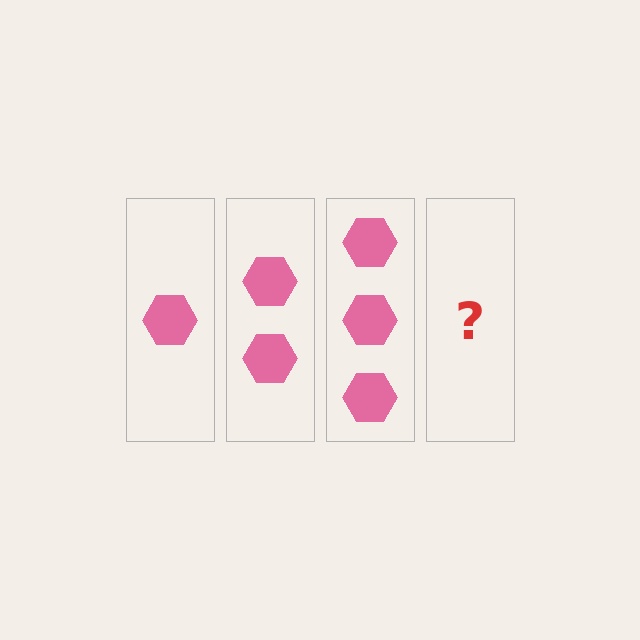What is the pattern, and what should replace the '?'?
The pattern is that each step adds one more hexagon. The '?' should be 4 hexagons.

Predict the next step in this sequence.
The next step is 4 hexagons.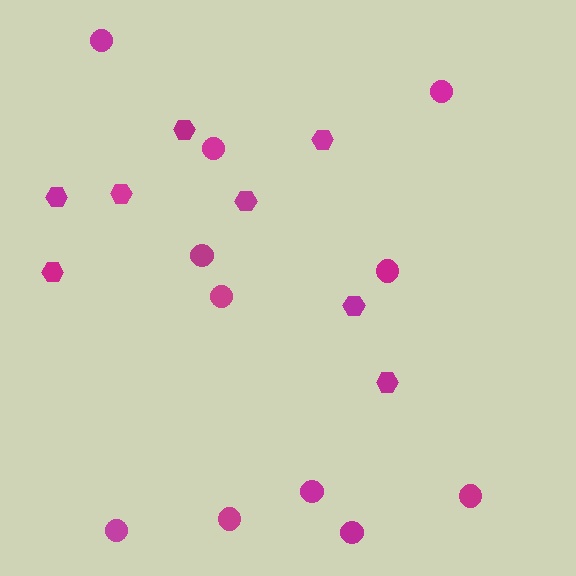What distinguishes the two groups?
There are 2 groups: one group of hexagons (8) and one group of circles (11).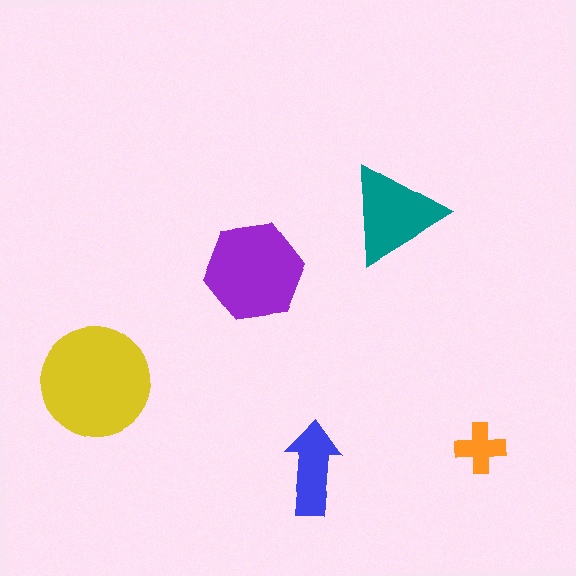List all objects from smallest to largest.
The orange cross, the blue arrow, the teal triangle, the purple hexagon, the yellow circle.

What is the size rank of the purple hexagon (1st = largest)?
2nd.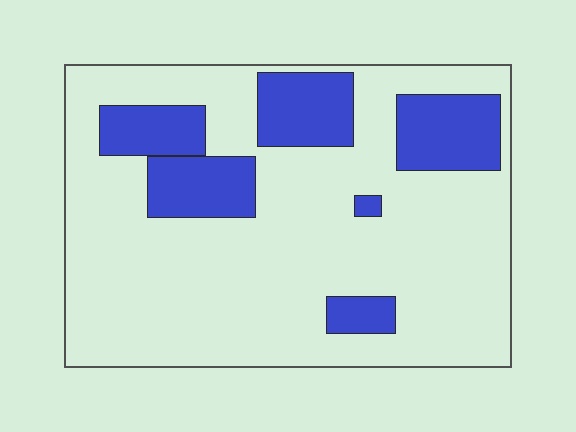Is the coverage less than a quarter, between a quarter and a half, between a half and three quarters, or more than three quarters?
Less than a quarter.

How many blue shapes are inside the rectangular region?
6.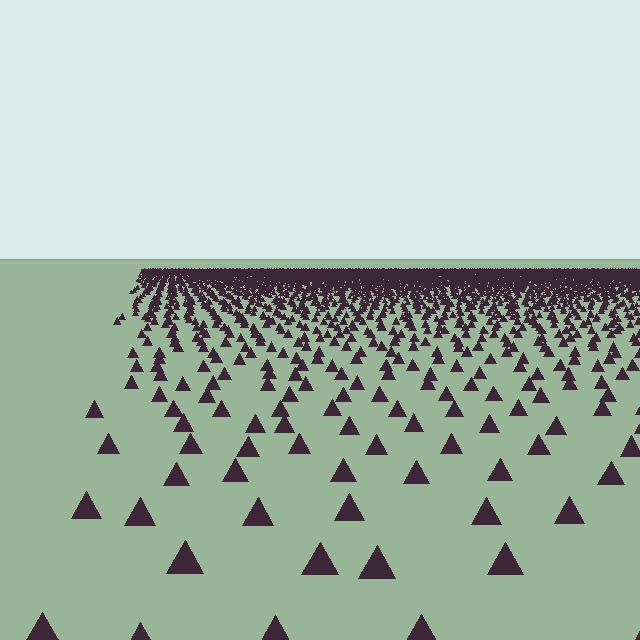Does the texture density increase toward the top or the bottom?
Density increases toward the top.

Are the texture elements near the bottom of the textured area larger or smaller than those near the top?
Larger. Near the bottom, elements are closer to the viewer and appear at a bigger on-screen size.